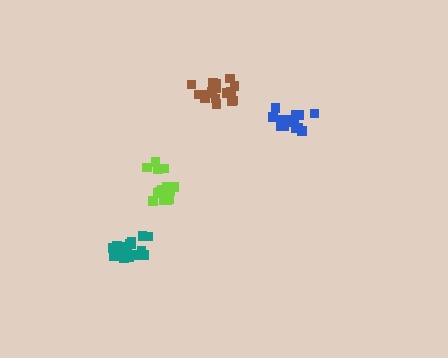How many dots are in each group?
Group 1: 15 dots, Group 2: 17 dots, Group 3: 15 dots, Group 4: 19 dots (66 total).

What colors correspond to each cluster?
The clusters are colored: blue, teal, lime, brown.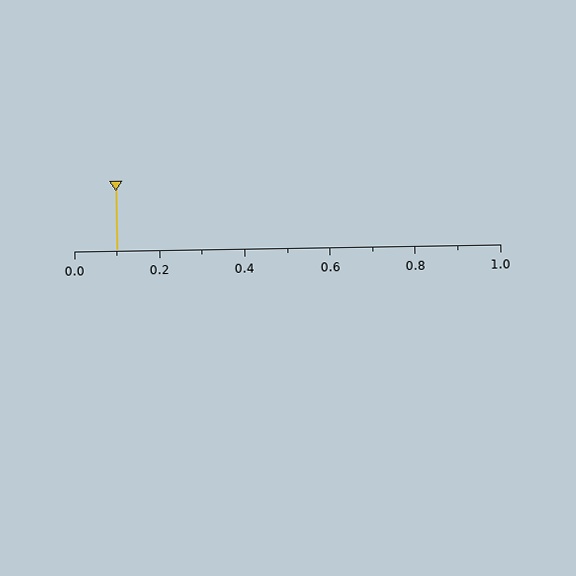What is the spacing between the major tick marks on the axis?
The major ticks are spaced 0.2 apart.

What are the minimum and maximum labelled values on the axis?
The axis runs from 0.0 to 1.0.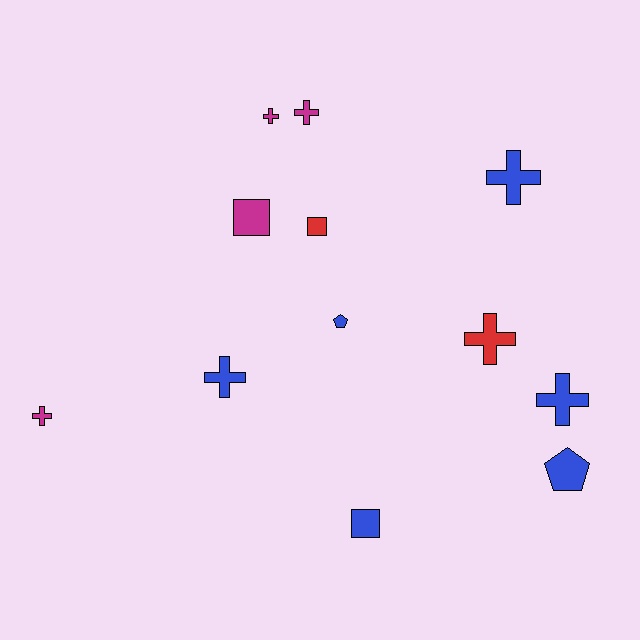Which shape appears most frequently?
Cross, with 7 objects.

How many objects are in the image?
There are 12 objects.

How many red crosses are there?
There is 1 red cross.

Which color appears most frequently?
Blue, with 6 objects.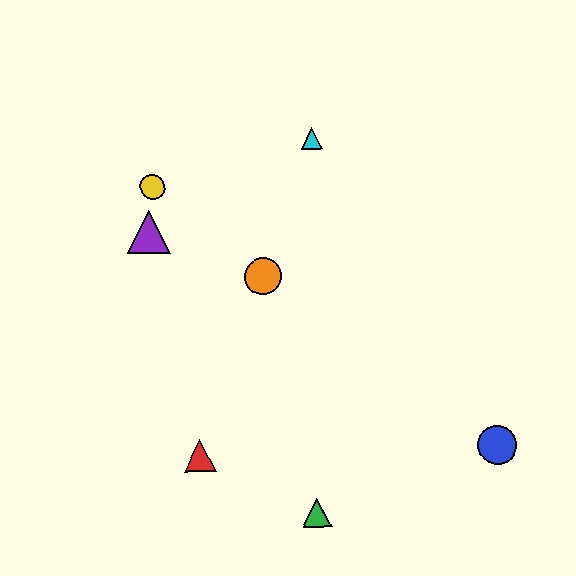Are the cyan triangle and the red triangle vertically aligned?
No, the cyan triangle is at x≈312 and the red triangle is at x≈200.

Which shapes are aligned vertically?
The green triangle, the cyan triangle are aligned vertically.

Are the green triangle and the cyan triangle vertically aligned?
Yes, both are at x≈317.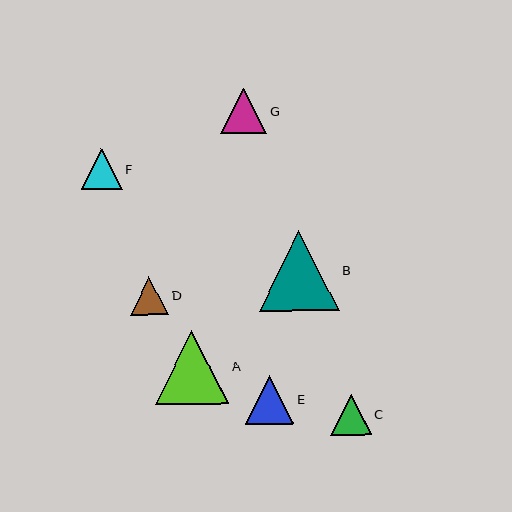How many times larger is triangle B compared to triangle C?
Triangle B is approximately 2.0 times the size of triangle C.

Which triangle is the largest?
Triangle B is the largest with a size of approximately 80 pixels.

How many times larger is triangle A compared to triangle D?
Triangle A is approximately 1.9 times the size of triangle D.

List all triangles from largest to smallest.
From largest to smallest: B, A, E, G, F, C, D.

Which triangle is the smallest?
Triangle D is the smallest with a size of approximately 38 pixels.